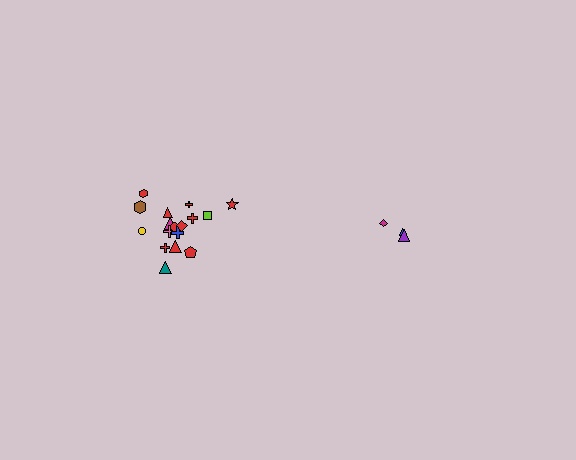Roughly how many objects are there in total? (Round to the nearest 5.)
Roughly 20 objects in total.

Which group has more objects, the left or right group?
The left group.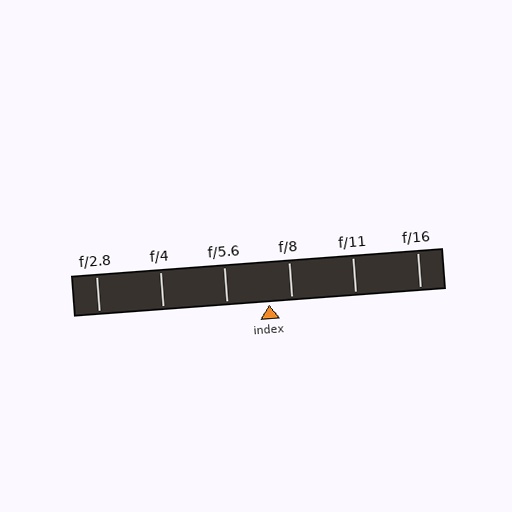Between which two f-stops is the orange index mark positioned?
The index mark is between f/5.6 and f/8.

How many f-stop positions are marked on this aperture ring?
There are 6 f-stop positions marked.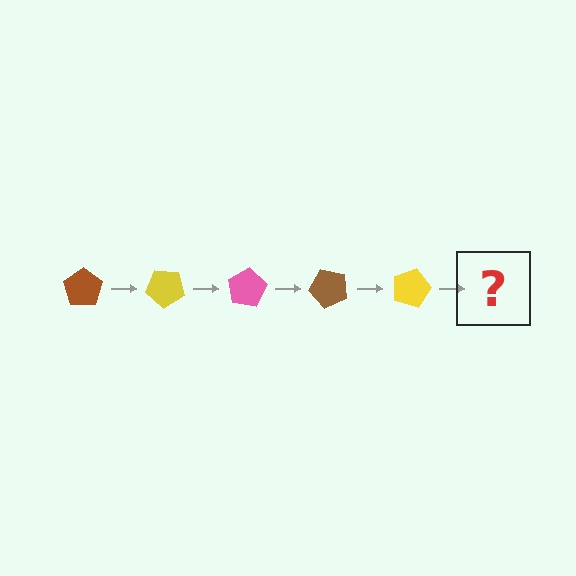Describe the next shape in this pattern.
It should be a pink pentagon, rotated 200 degrees from the start.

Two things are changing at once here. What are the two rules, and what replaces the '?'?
The two rules are that it rotates 40 degrees each step and the color cycles through brown, yellow, and pink. The '?' should be a pink pentagon, rotated 200 degrees from the start.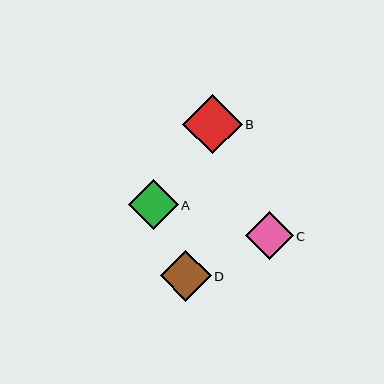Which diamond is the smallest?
Diamond C is the smallest with a size of approximately 48 pixels.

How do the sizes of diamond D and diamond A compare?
Diamond D and diamond A are approximately the same size.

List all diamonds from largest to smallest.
From largest to smallest: B, D, A, C.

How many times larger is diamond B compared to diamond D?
Diamond B is approximately 1.2 times the size of diamond D.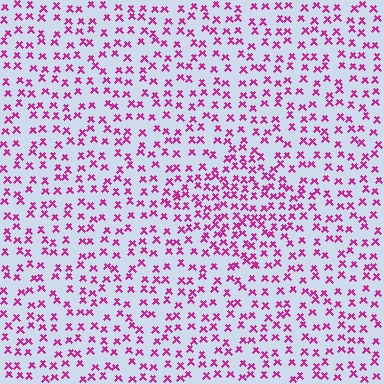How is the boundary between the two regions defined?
The boundary is defined by a change in element density (approximately 1.7x ratio). All elements are the same color, size, and shape.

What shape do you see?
I see a diamond.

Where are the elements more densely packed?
The elements are more densely packed inside the diamond boundary.